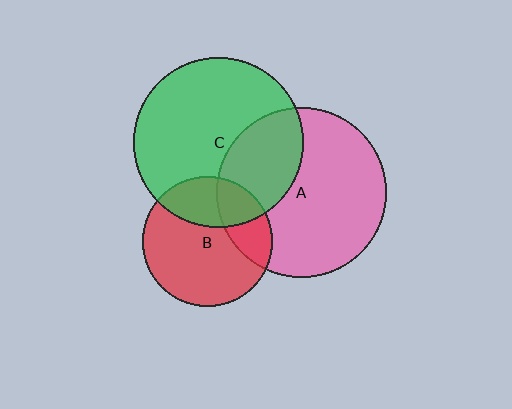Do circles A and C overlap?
Yes.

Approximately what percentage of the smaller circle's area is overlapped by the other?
Approximately 30%.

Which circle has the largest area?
Circle A (pink).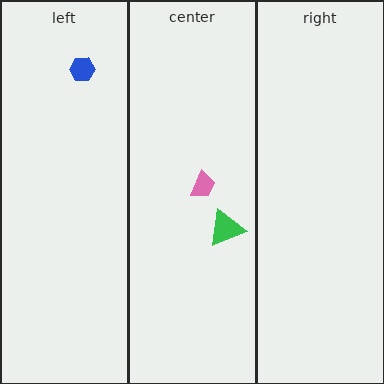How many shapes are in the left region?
1.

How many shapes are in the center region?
2.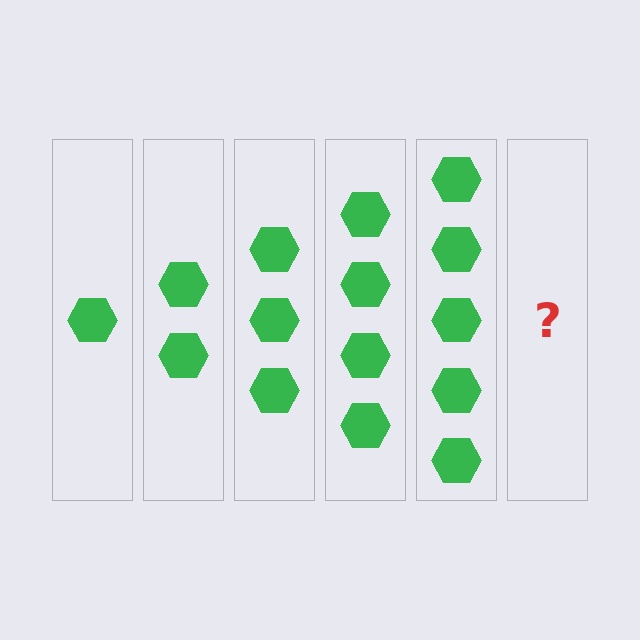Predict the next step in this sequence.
The next step is 6 hexagons.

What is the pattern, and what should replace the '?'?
The pattern is that each step adds one more hexagon. The '?' should be 6 hexagons.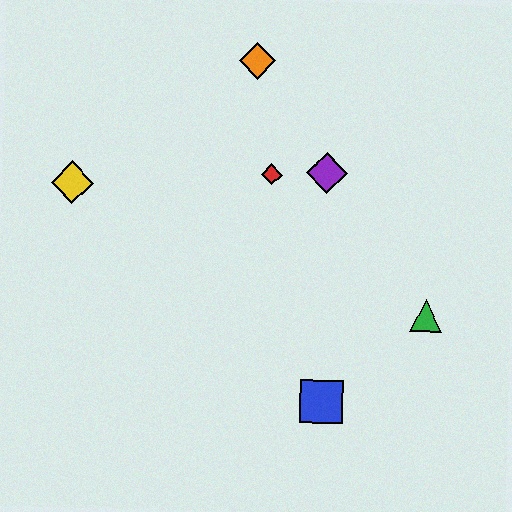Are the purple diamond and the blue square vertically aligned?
Yes, both are at x≈327.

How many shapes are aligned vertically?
2 shapes (the blue square, the purple diamond) are aligned vertically.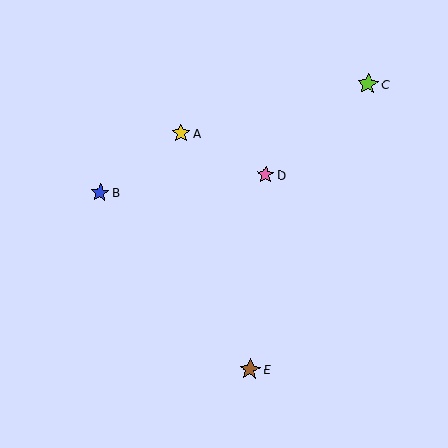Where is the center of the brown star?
The center of the brown star is at (250, 370).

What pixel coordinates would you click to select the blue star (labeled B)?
Click at (100, 193) to select the blue star B.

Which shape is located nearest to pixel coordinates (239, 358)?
The brown star (labeled E) at (250, 370) is nearest to that location.